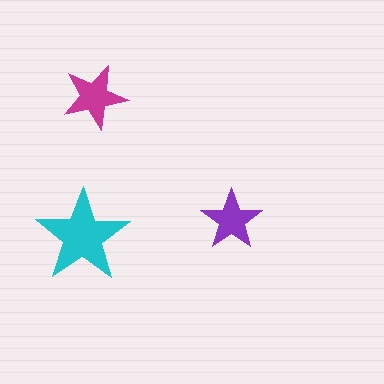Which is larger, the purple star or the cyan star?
The cyan one.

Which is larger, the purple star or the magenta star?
The magenta one.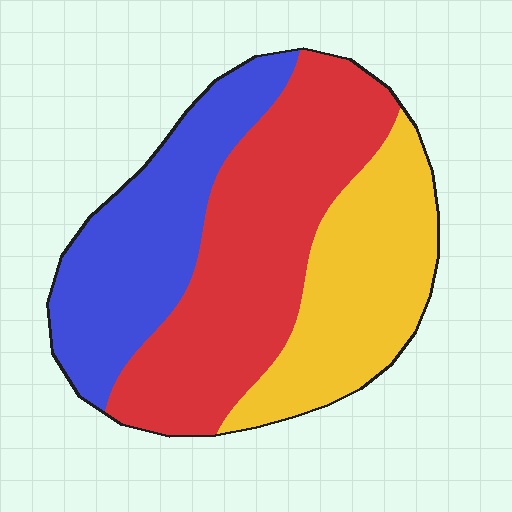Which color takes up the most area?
Red, at roughly 40%.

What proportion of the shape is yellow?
Yellow takes up about one quarter (1/4) of the shape.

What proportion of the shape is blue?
Blue covers 29% of the shape.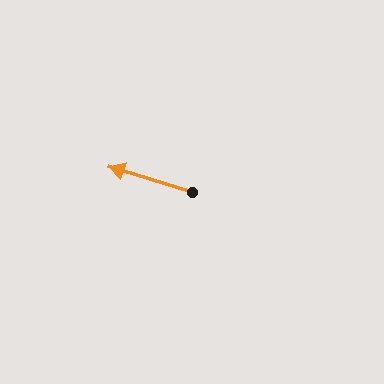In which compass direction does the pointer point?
West.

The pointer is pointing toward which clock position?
Roughly 10 o'clock.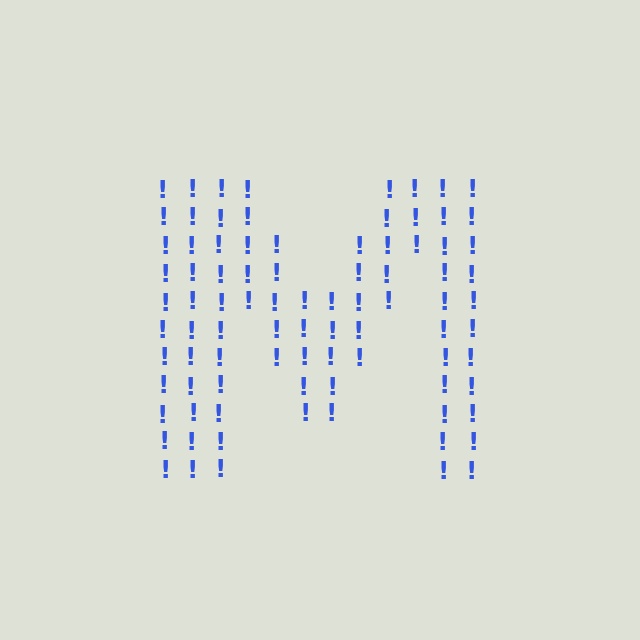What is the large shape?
The large shape is the letter M.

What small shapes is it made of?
It is made of small exclamation marks.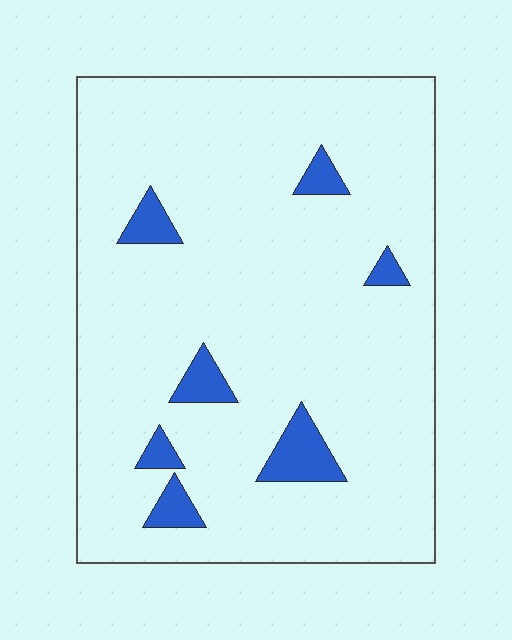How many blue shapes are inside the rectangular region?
7.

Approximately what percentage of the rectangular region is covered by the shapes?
Approximately 10%.